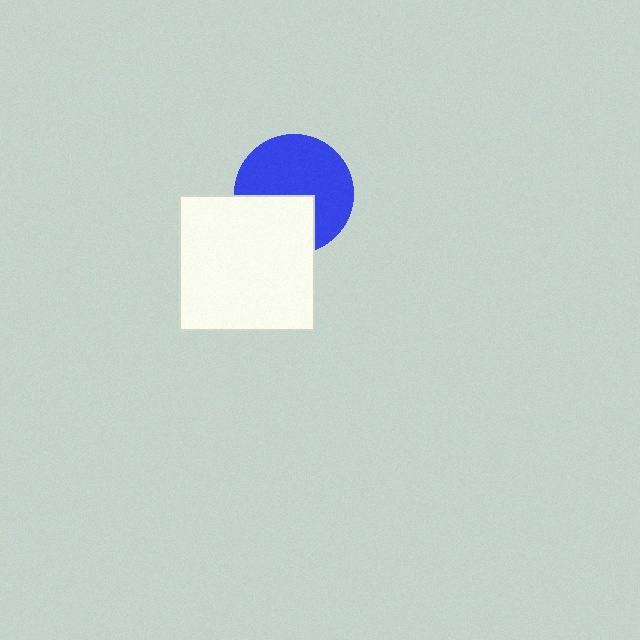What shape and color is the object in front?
The object in front is a white square.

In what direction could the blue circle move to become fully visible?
The blue circle could move up. That would shift it out from behind the white square entirely.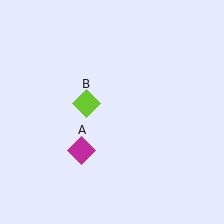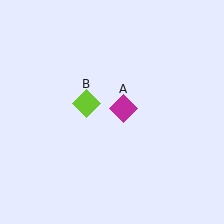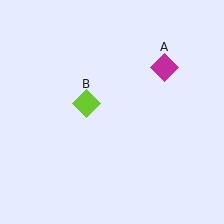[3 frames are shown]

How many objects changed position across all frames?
1 object changed position: magenta diamond (object A).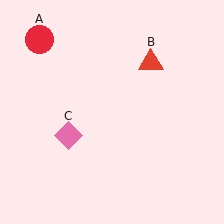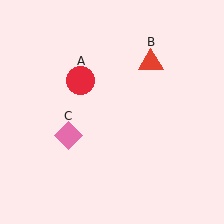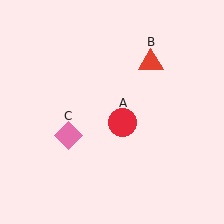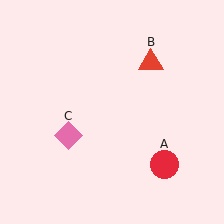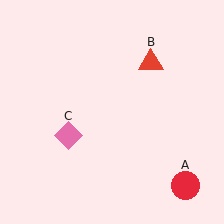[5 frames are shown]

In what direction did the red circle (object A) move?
The red circle (object A) moved down and to the right.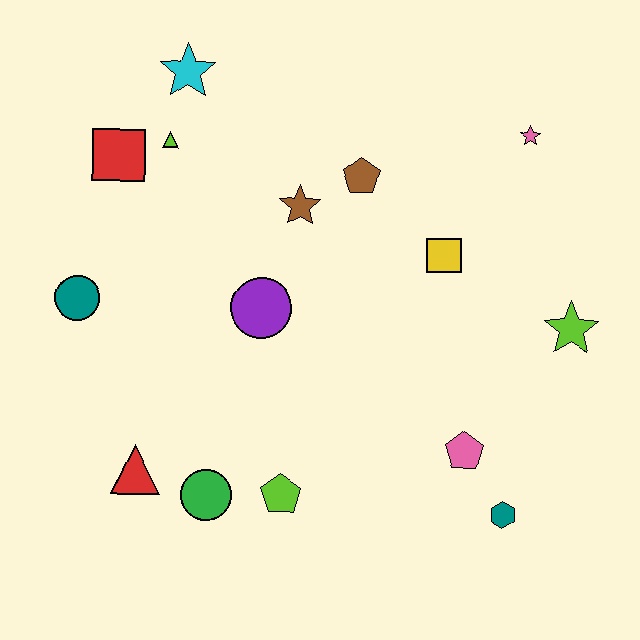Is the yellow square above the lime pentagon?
Yes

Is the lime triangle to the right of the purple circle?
No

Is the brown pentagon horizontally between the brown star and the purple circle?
No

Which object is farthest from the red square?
The teal hexagon is farthest from the red square.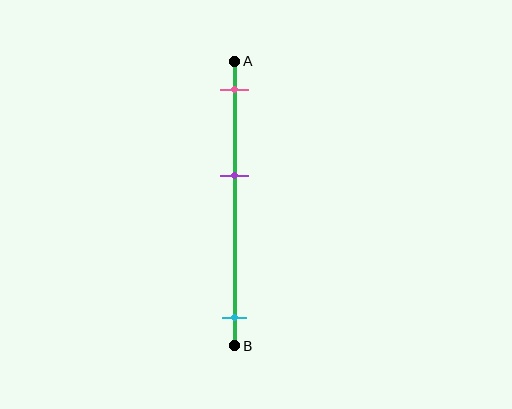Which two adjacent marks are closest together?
The pink and purple marks are the closest adjacent pair.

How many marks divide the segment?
There are 3 marks dividing the segment.